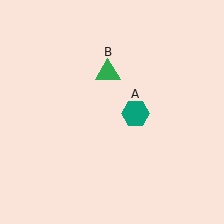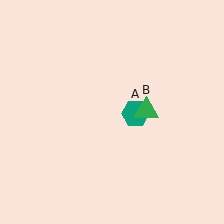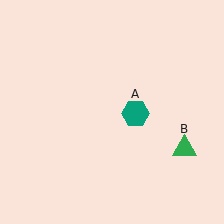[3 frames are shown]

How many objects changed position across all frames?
1 object changed position: green triangle (object B).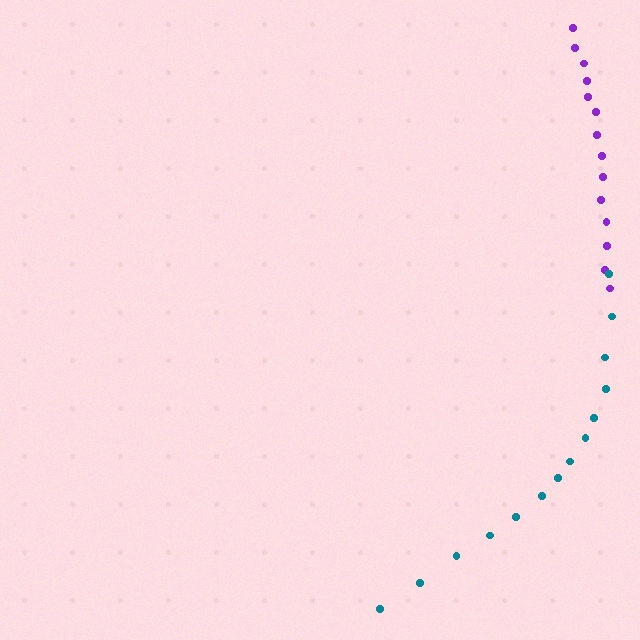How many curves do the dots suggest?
There are 2 distinct paths.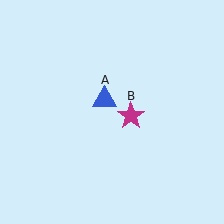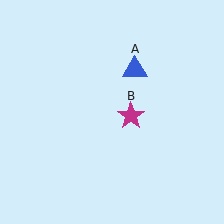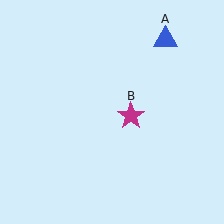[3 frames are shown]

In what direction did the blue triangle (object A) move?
The blue triangle (object A) moved up and to the right.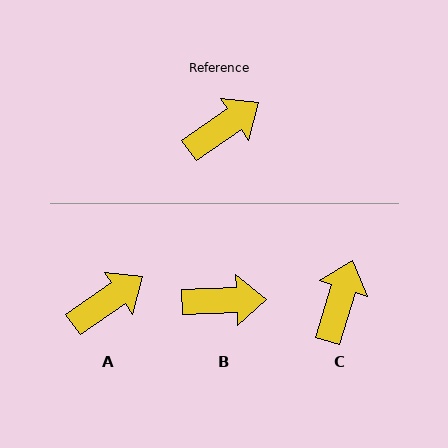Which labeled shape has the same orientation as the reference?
A.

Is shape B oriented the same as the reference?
No, it is off by about 32 degrees.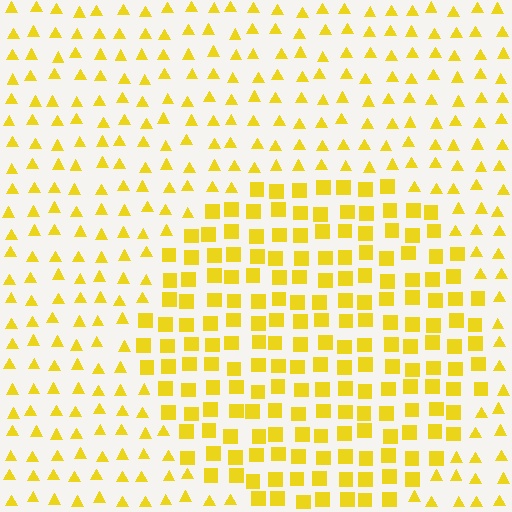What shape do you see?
I see a circle.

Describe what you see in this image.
The image is filled with small yellow elements arranged in a uniform grid. A circle-shaped region contains squares, while the surrounding area contains triangles. The boundary is defined purely by the change in element shape.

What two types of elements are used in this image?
The image uses squares inside the circle region and triangles outside it.